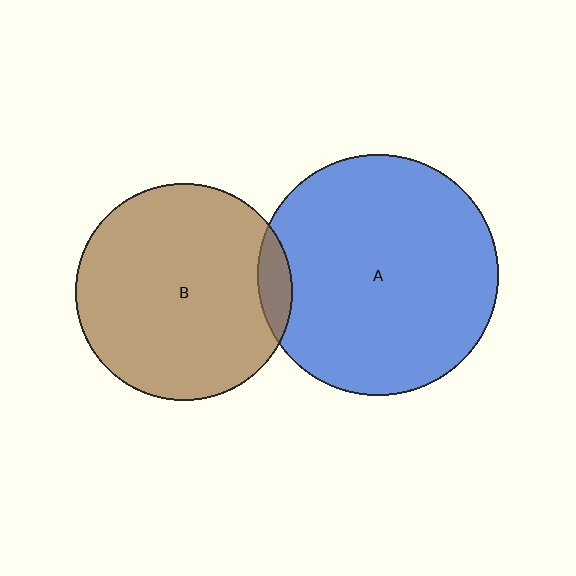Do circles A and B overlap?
Yes.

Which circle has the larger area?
Circle A (blue).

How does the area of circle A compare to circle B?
Approximately 1.2 times.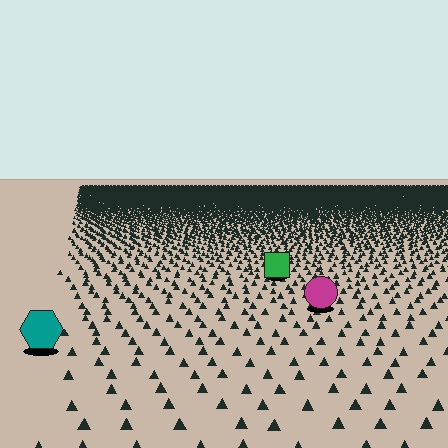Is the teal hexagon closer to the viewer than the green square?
Yes. The teal hexagon is closer — you can tell from the texture gradient: the ground texture is coarser near it.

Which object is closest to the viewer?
The teal hexagon is closest. The texture marks near it are larger and more spread out.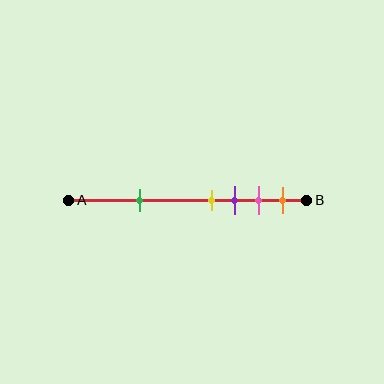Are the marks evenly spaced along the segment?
No, the marks are not evenly spaced.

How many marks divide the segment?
There are 5 marks dividing the segment.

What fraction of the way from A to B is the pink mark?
The pink mark is approximately 80% (0.8) of the way from A to B.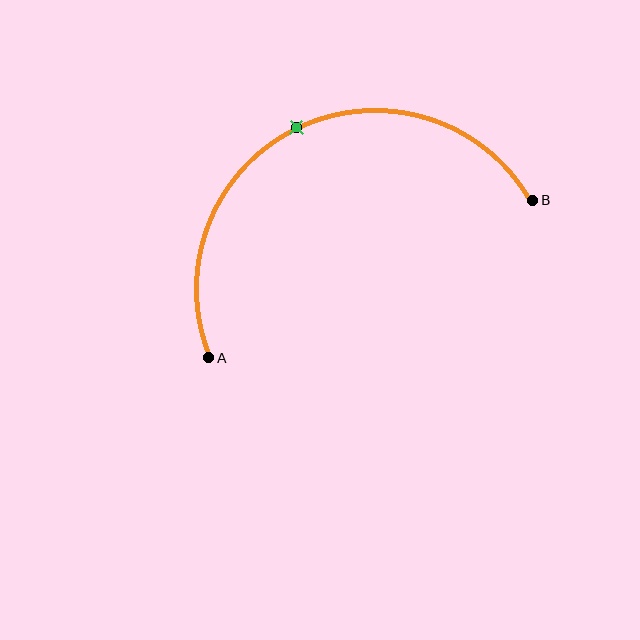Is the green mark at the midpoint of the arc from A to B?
Yes. The green mark lies on the arc at equal arc-length from both A and B — it is the arc midpoint.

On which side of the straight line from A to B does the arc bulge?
The arc bulges above the straight line connecting A and B.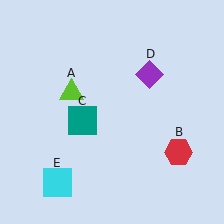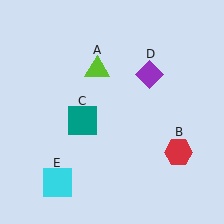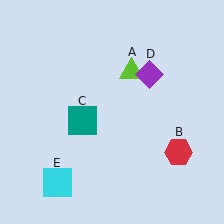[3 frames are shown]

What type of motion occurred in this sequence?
The lime triangle (object A) rotated clockwise around the center of the scene.